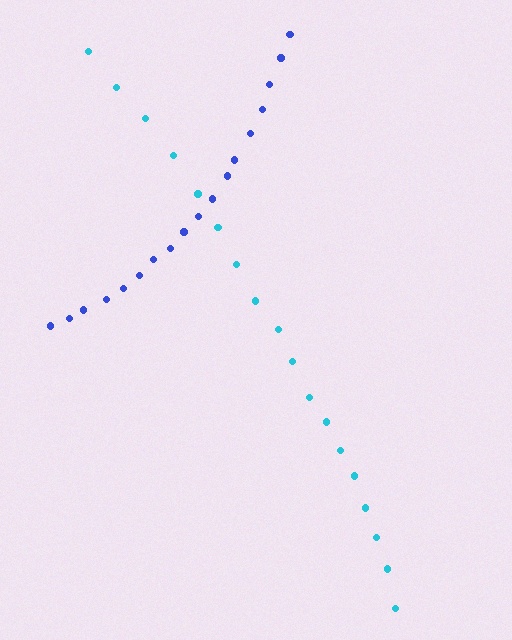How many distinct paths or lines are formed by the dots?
There are 2 distinct paths.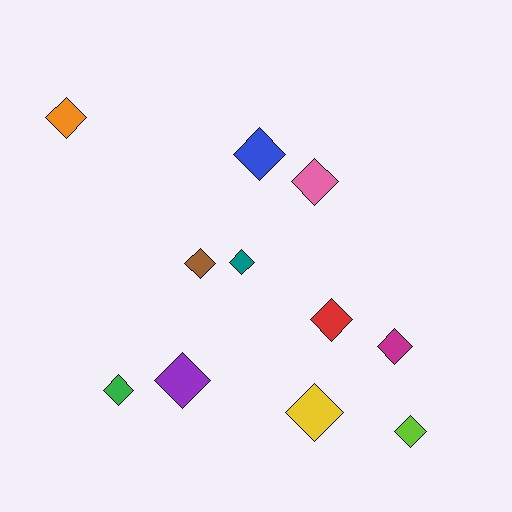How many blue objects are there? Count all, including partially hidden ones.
There is 1 blue object.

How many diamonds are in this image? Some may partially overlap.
There are 11 diamonds.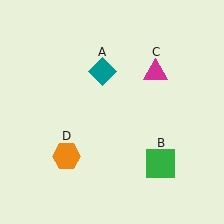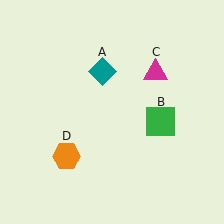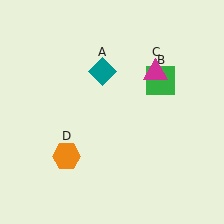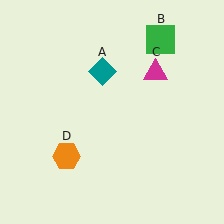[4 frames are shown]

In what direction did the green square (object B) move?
The green square (object B) moved up.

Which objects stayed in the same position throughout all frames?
Teal diamond (object A) and magenta triangle (object C) and orange hexagon (object D) remained stationary.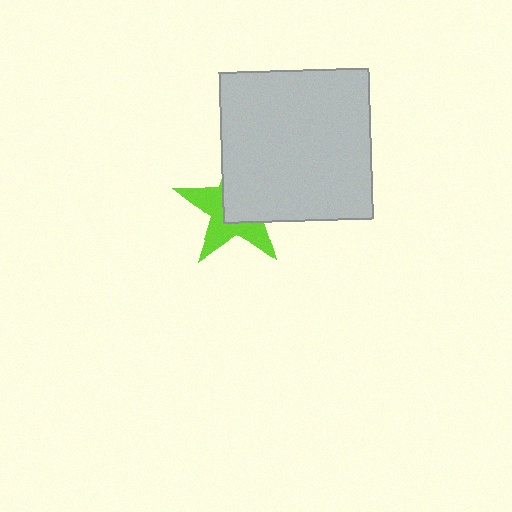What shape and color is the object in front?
The object in front is a light gray square.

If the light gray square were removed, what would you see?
You would see the complete lime star.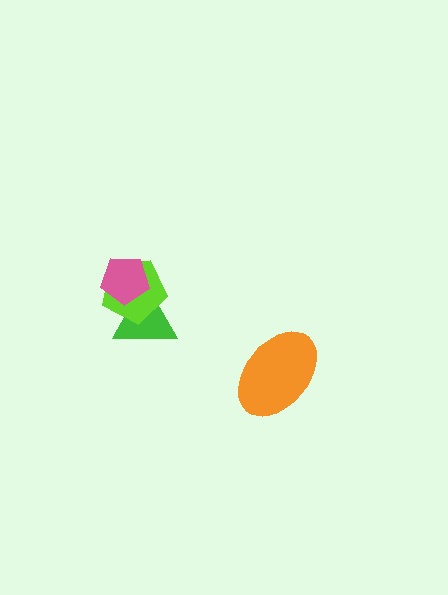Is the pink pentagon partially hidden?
No, no other shape covers it.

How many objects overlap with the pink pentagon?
2 objects overlap with the pink pentagon.